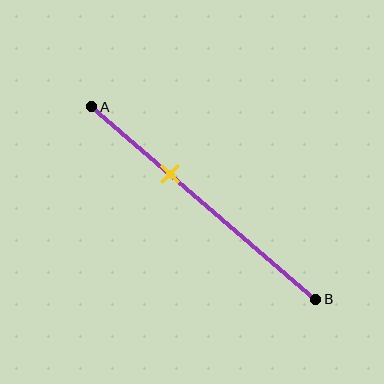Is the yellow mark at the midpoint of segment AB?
No, the mark is at about 35% from A, not at the 50% midpoint.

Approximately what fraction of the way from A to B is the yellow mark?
The yellow mark is approximately 35% of the way from A to B.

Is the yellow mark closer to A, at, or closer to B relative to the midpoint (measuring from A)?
The yellow mark is closer to point A than the midpoint of segment AB.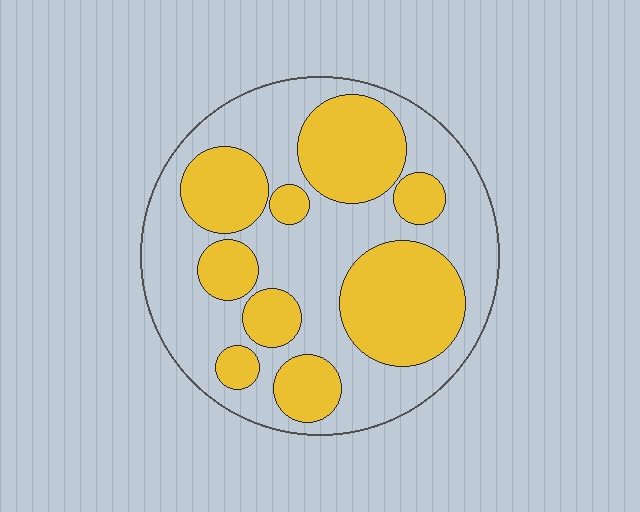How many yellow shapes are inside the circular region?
9.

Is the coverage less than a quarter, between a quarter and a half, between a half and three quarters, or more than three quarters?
Between a quarter and a half.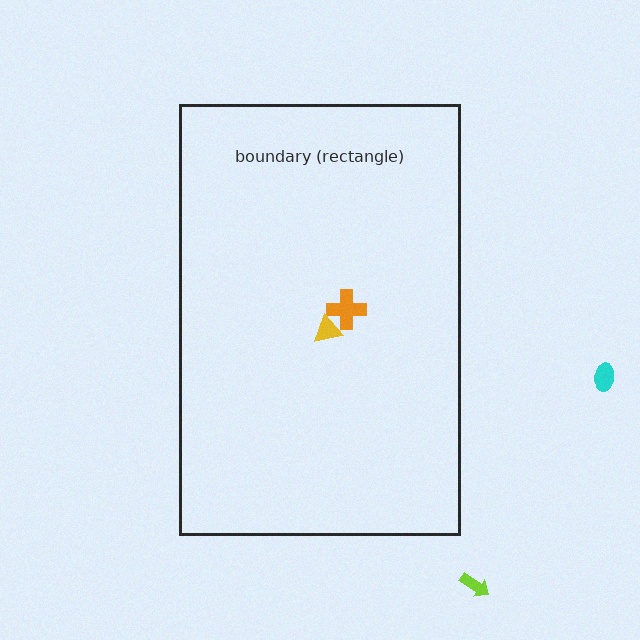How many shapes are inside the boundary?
2 inside, 2 outside.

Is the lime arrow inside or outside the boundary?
Outside.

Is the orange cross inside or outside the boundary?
Inside.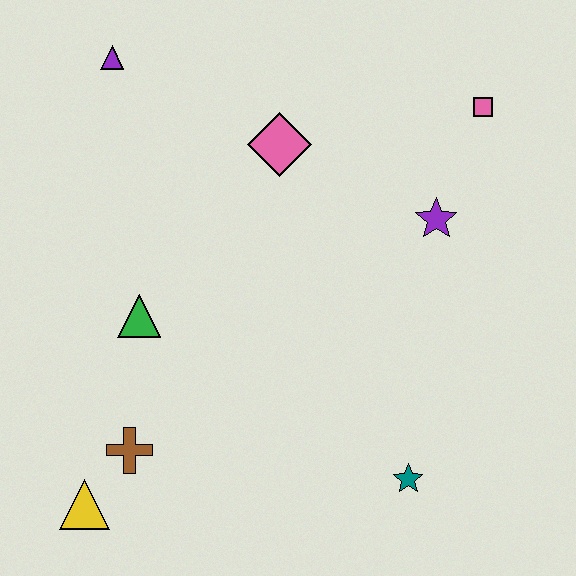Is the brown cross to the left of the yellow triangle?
No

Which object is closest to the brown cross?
The yellow triangle is closest to the brown cross.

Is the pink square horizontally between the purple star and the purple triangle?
No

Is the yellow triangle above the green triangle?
No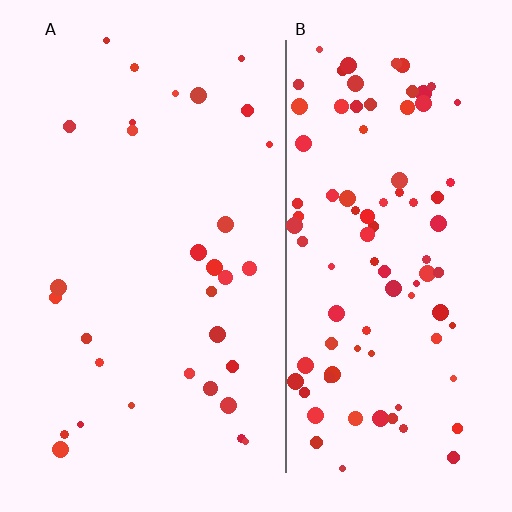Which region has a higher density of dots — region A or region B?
B (the right).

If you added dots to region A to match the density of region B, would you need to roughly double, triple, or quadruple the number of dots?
Approximately triple.